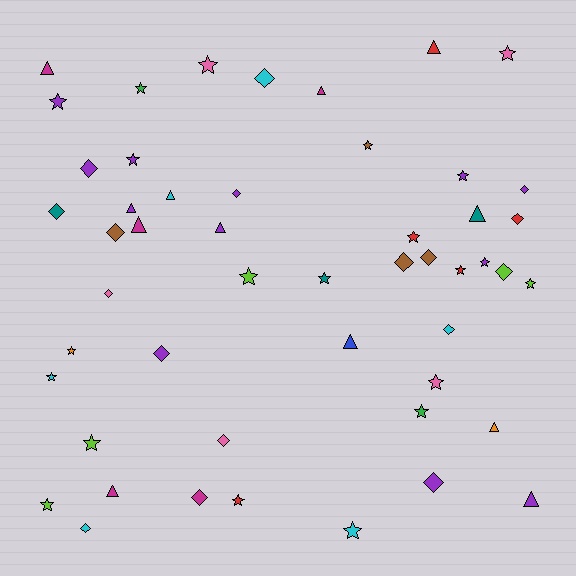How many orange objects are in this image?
There are 2 orange objects.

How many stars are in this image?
There are 21 stars.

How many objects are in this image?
There are 50 objects.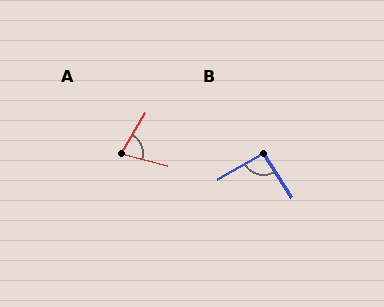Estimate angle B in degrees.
Approximately 94 degrees.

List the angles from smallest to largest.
A (74°), B (94°).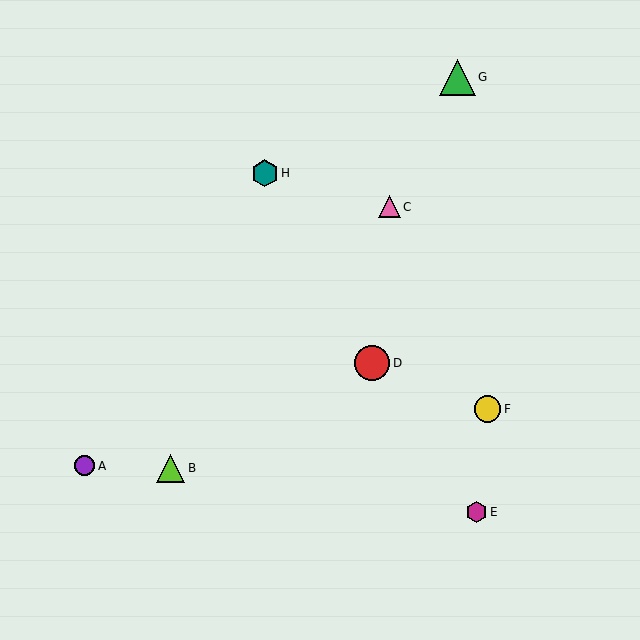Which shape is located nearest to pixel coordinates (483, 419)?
The yellow circle (labeled F) at (488, 409) is nearest to that location.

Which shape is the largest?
The green triangle (labeled G) is the largest.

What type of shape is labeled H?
Shape H is a teal hexagon.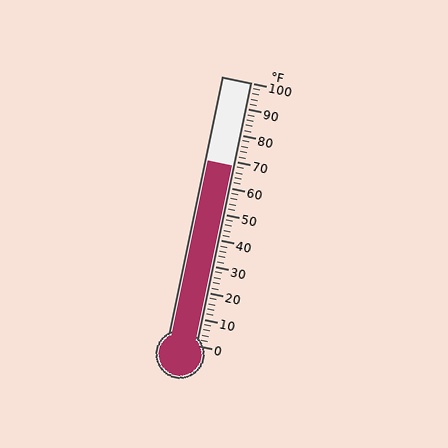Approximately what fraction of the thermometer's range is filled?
The thermometer is filled to approximately 70% of its range.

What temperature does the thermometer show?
The thermometer shows approximately 68°F.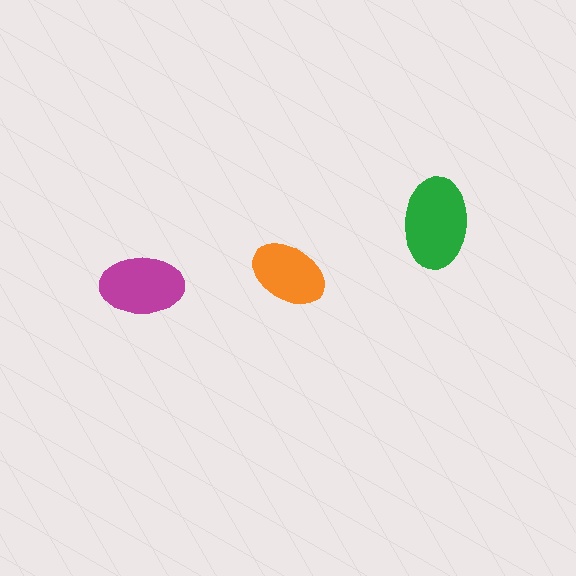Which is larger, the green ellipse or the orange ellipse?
The green one.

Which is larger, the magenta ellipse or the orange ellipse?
The magenta one.